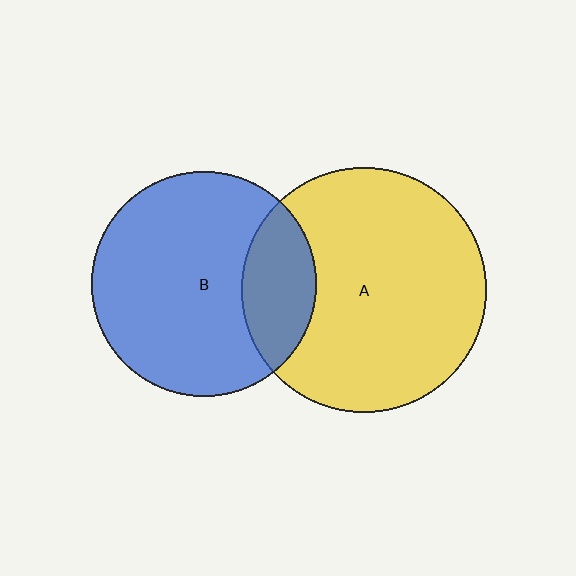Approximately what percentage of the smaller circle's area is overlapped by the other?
Approximately 20%.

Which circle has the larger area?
Circle A (yellow).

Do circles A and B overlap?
Yes.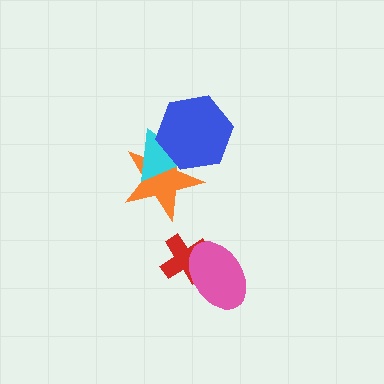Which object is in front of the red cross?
The pink ellipse is in front of the red cross.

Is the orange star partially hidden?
Yes, it is partially covered by another shape.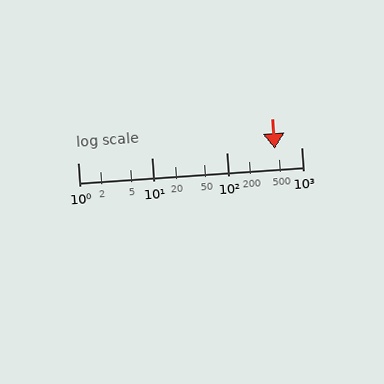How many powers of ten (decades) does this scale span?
The scale spans 3 decades, from 1 to 1000.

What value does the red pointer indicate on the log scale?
The pointer indicates approximately 440.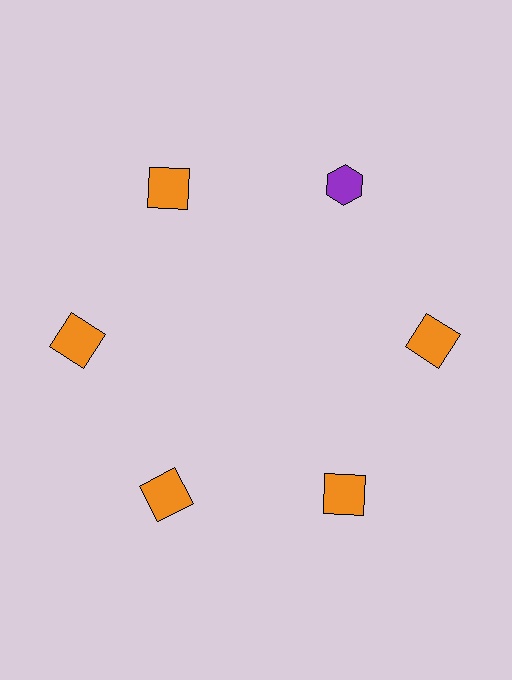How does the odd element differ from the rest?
It differs in both color (purple instead of orange) and shape (hexagon instead of square).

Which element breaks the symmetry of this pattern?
The purple hexagon at roughly the 1 o'clock position breaks the symmetry. All other shapes are orange squares.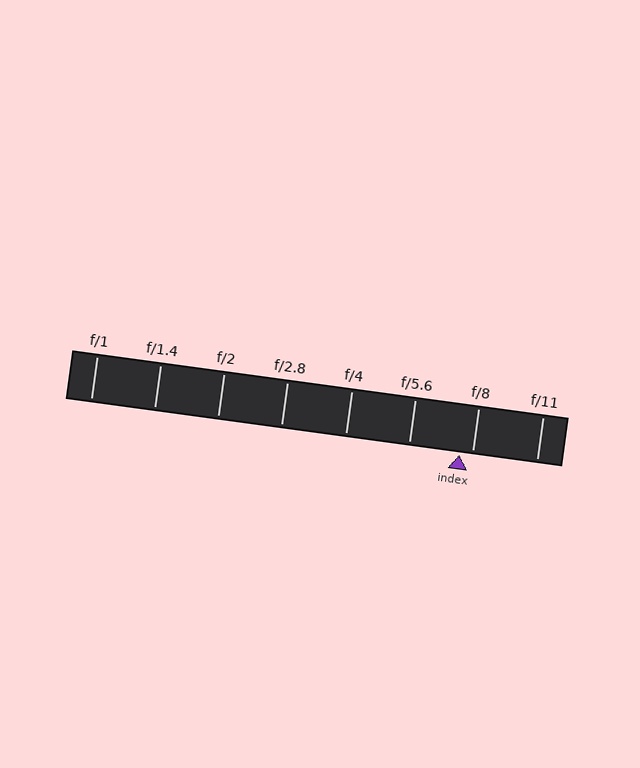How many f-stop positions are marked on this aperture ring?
There are 8 f-stop positions marked.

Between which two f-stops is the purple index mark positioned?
The index mark is between f/5.6 and f/8.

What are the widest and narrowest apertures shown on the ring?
The widest aperture shown is f/1 and the narrowest is f/11.